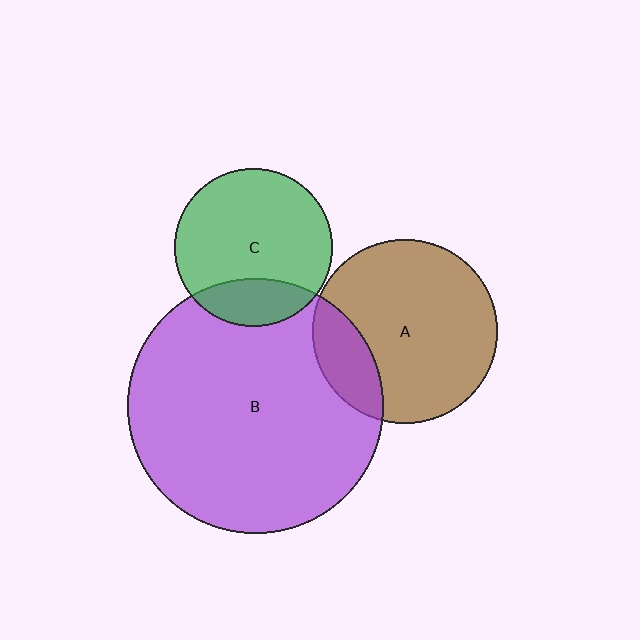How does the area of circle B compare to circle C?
Approximately 2.6 times.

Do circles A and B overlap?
Yes.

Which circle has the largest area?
Circle B (purple).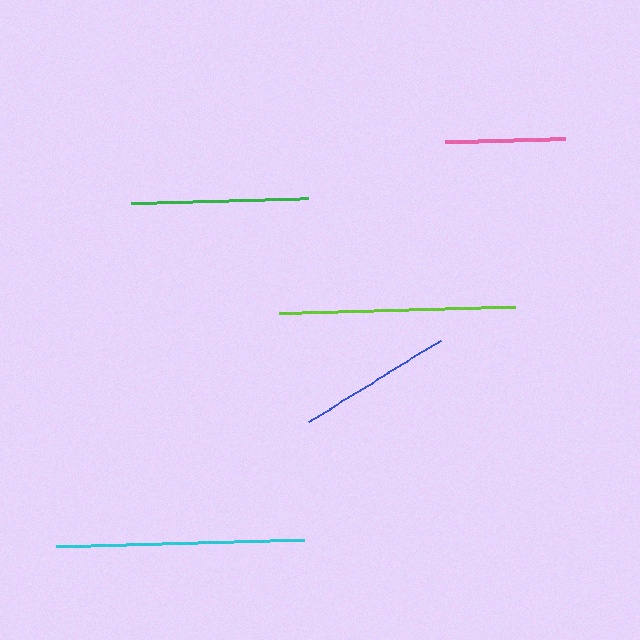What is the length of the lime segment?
The lime segment is approximately 235 pixels long.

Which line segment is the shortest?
The pink line is the shortest at approximately 119 pixels.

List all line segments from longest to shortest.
From longest to shortest: cyan, lime, green, blue, pink.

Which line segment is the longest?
The cyan line is the longest at approximately 248 pixels.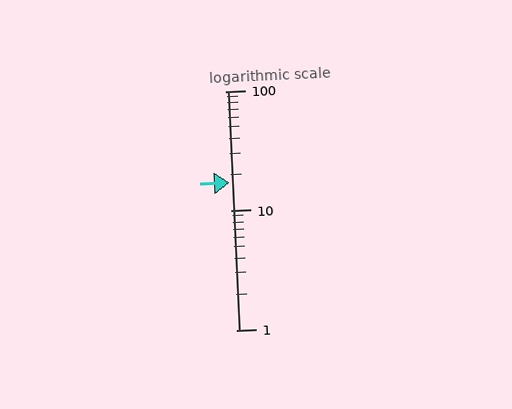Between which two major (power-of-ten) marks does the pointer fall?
The pointer is between 10 and 100.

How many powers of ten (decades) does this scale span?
The scale spans 2 decades, from 1 to 100.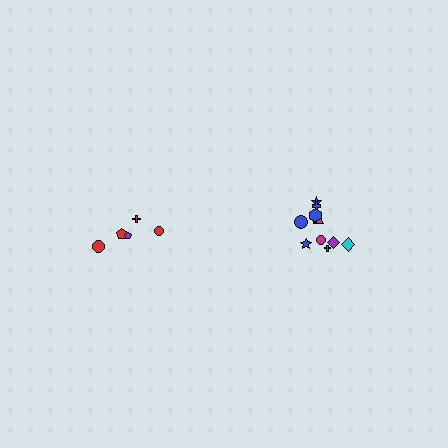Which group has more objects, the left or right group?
The right group.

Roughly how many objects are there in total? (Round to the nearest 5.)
Roughly 15 objects in total.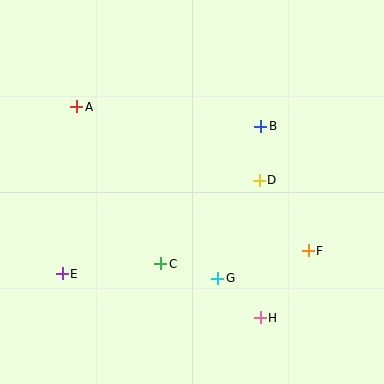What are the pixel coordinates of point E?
Point E is at (62, 274).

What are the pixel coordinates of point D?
Point D is at (259, 180).